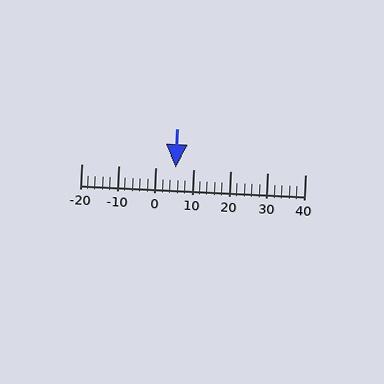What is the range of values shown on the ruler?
The ruler shows values from -20 to 40.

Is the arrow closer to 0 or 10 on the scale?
The arrow is closer to 10.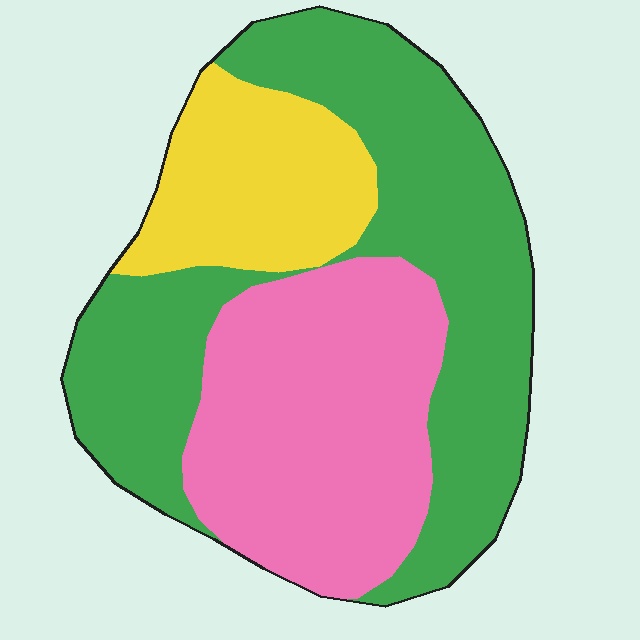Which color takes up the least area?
Yellow, at roughly 20%.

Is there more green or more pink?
Green.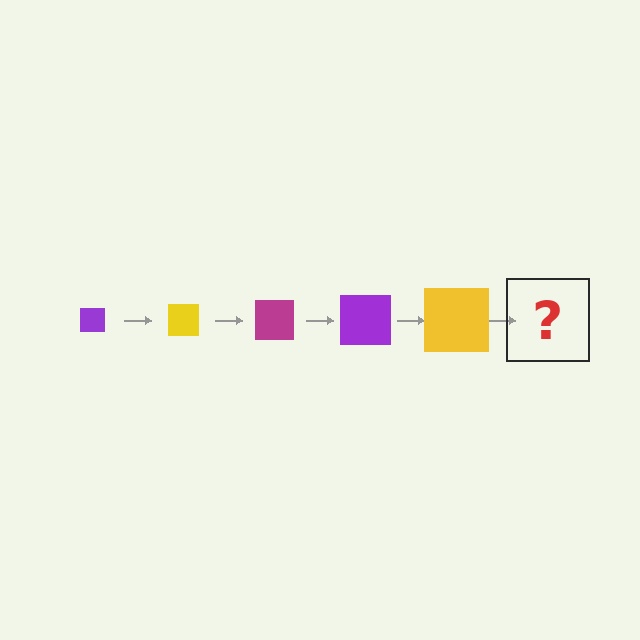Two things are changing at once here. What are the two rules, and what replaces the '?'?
The two rules are that the square grows larger each step and the color cycles through purple, yellow, and magenta. The '?' should be a magenta square, larger than the previous one.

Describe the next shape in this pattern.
It should be a magenta square, larger than the previous one.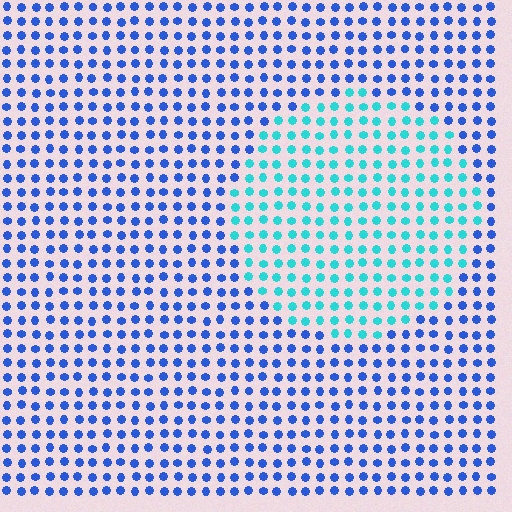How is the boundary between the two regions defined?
The boundary is defined purely by a slight shift in hue (about 45 degrees). Spacing, size, and orientation are identical on both sides.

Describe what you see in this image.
The image is filled with small blue elements in a uniform arrangement. A circle-shaped region is visible where the elements are tinted to a slightly different hue, forming a subtle color boundary.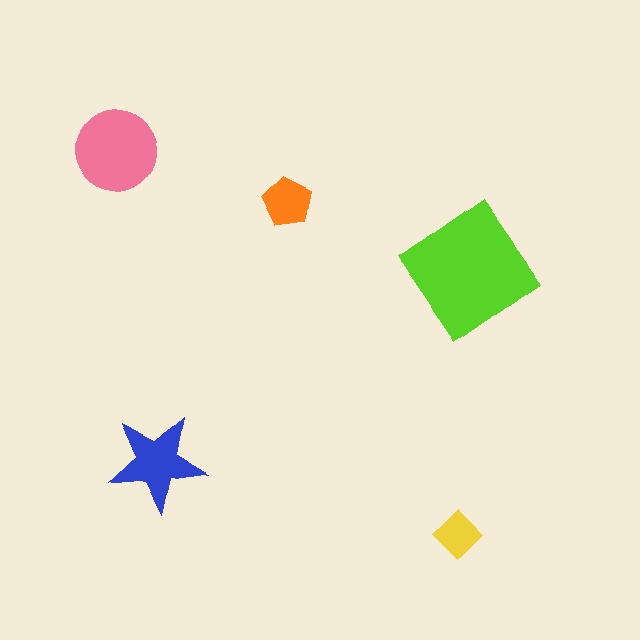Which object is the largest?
The lime diamond.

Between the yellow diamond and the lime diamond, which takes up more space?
The lime diamond.